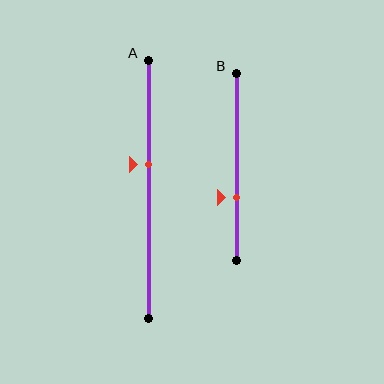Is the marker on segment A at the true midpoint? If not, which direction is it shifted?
No, the marker on segment A is shifted upward by about 10% of the segment length.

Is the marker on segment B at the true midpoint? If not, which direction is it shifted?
No, the marker on segment B is shifted downward by about 16% of the segment length.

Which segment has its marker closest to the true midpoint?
Segment A has its marker closest to the true midpoint.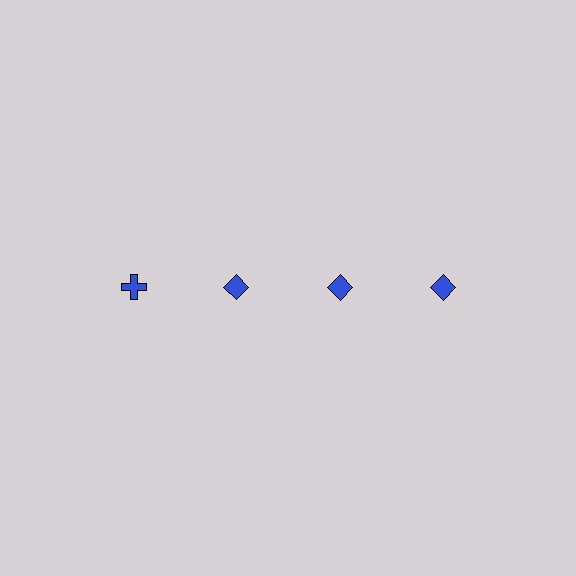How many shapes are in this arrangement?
There are 4 shapes arranged in a grid pattern.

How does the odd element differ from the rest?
It has a different shape: cross instead of diamond.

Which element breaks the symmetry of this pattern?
The blue cross in the top row, leftmost column breaks the symmetry. All other shapes are blue diamonds.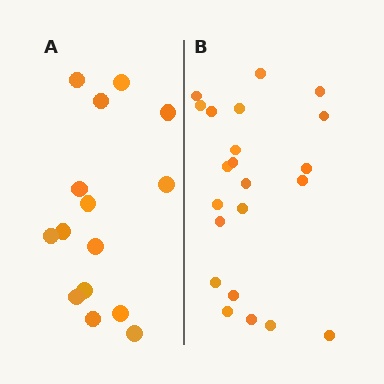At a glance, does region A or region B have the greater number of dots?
Region B (the right region) has more dots.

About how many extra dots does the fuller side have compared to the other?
Region B has roughly 8 or so more dots than region A.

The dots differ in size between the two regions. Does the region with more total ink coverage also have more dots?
No. Region A has more total ink coverage because its dots are larger, but region B actually contains more individual dots. Total area can be misleading — the number of items is what matters here.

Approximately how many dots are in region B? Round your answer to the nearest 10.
About 20 dots. (The exact count is 22, which rounds to 20.)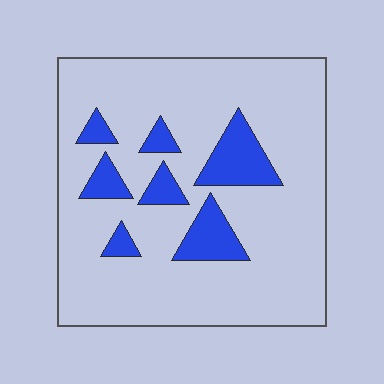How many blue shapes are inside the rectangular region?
7.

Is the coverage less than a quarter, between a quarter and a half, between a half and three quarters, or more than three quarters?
Less than a quarter.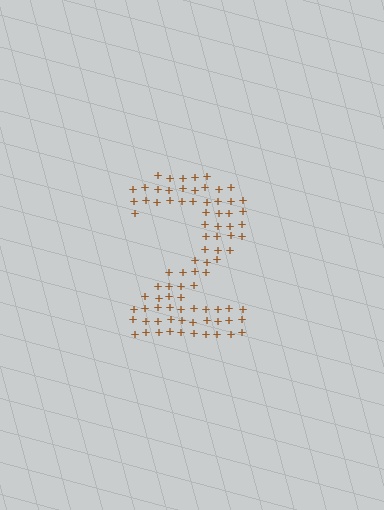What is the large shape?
The large shape is the digit 2.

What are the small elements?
The small elements are plus signs.